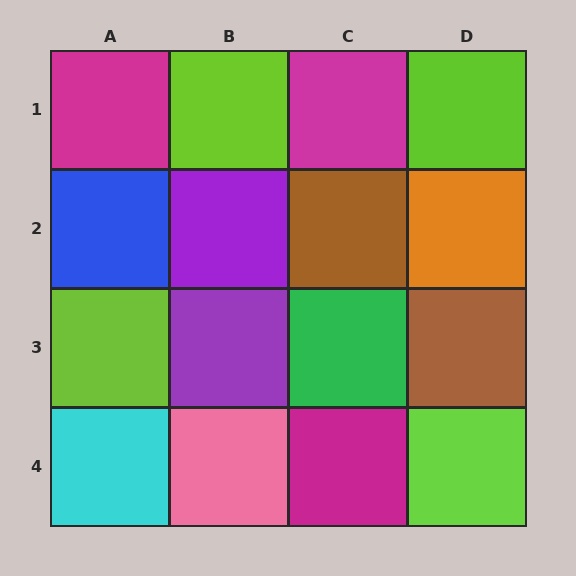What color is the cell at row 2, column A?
Blue.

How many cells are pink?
1 cell is pink.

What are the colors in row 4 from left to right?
Cyan, pink, magenta, lime.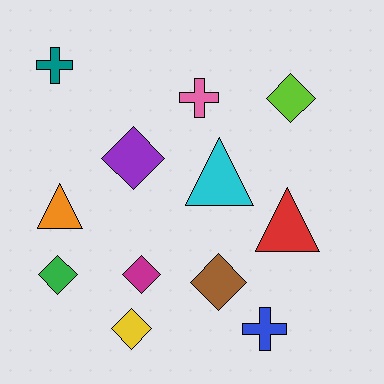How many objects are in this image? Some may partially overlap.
There are 12 objects.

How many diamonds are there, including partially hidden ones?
There are 6 diamonds.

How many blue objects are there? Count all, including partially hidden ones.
There is 1 blue object.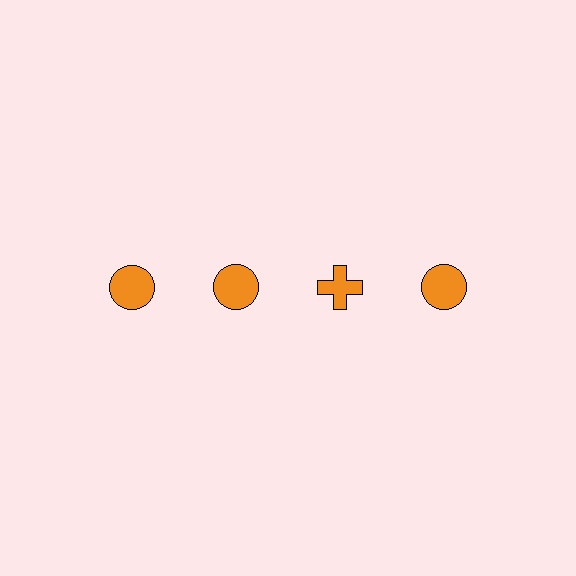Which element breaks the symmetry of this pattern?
The orange cross in the top row, center column breaks the symmetry. All other shapes are orange circles.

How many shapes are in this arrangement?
There are 4 shapes arranged in a grid pattern.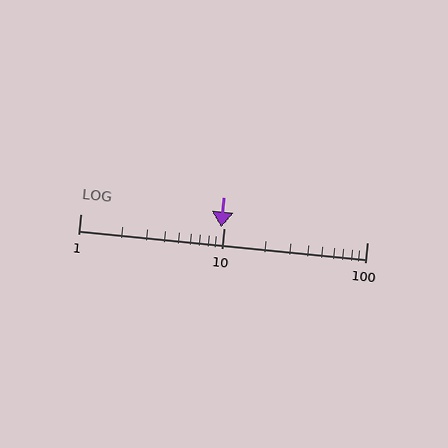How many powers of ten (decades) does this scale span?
The scale spans 2 decades, from 1 to 100.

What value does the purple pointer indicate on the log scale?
The pointer indicates approximately 9.6.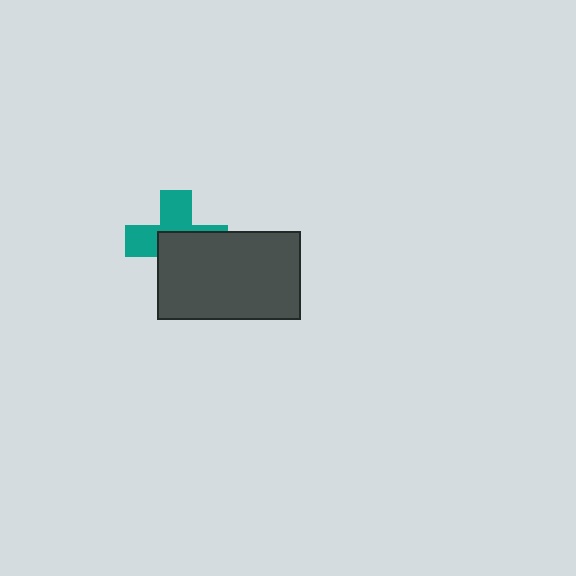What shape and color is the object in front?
The object in front is a dark gray rectangle.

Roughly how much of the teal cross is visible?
About half of it is visible (roughly 47%).